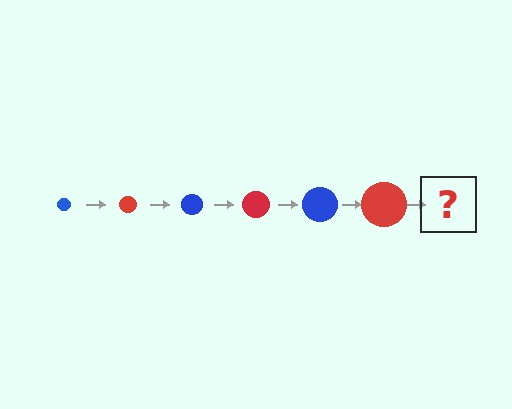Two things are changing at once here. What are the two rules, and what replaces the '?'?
The two rules are that the circle grows larger each step and the color cycles through blue and red. The '?' should be a blue circle, larger than the previous one.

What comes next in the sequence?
The next element should be a blue circle, larger than the previous one.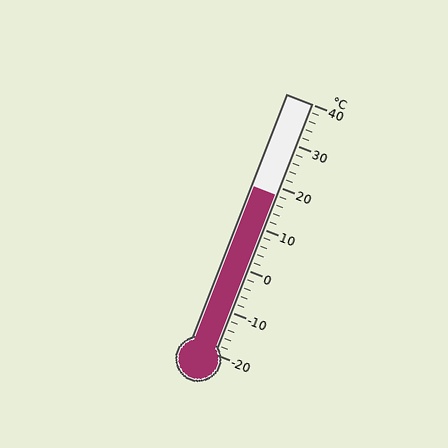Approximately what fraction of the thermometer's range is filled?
The thermometer is filled to approximately 65% of its range.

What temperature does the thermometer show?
The thermometer shows approximately 18°C.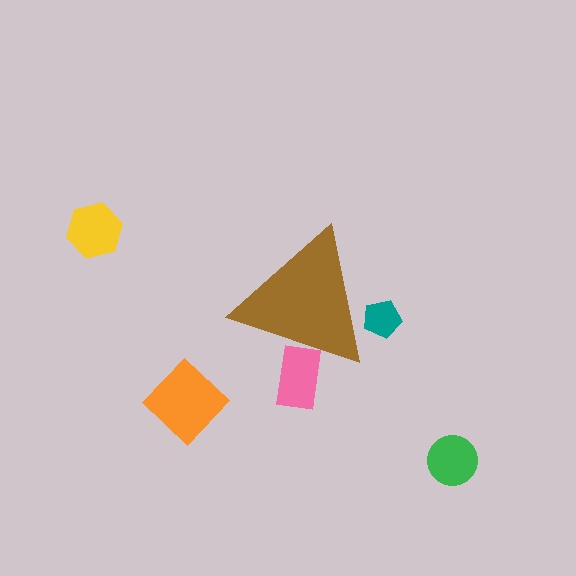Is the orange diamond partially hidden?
No, the orange diamond is fully visible.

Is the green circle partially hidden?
No, the green circle is fully visible.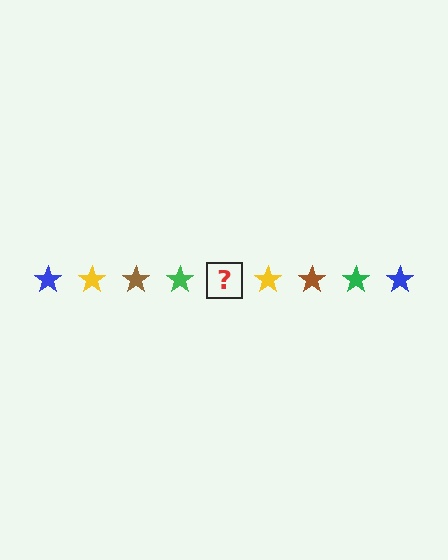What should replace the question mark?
The question mark should be replaced with a blue star.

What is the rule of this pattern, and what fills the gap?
The rule is that the pattern cycles through blue, yellow, brown, green stars. The gap should be filled with a blue star.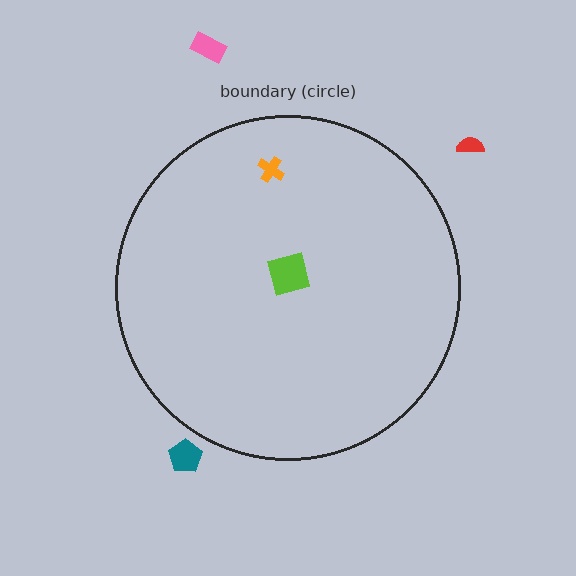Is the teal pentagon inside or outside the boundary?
Outside.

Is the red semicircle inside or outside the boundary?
Outside.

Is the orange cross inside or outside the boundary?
Inside.